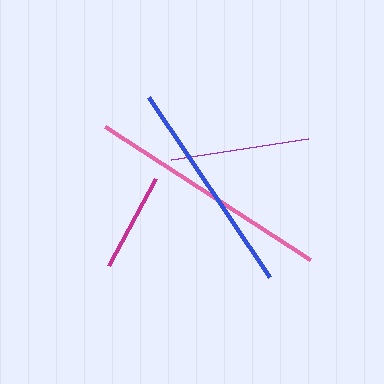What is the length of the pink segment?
The pink segment is approximately 244 pixels long.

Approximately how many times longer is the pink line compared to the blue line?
The pink line is approximately 1.1 times the length of the blue line.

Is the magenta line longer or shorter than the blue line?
The blue line is longer than the magenta line.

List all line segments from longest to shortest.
From longest to shortest: pink, blue, purple, magenta.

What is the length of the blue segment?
The blue segment is approximately 217 pixels long.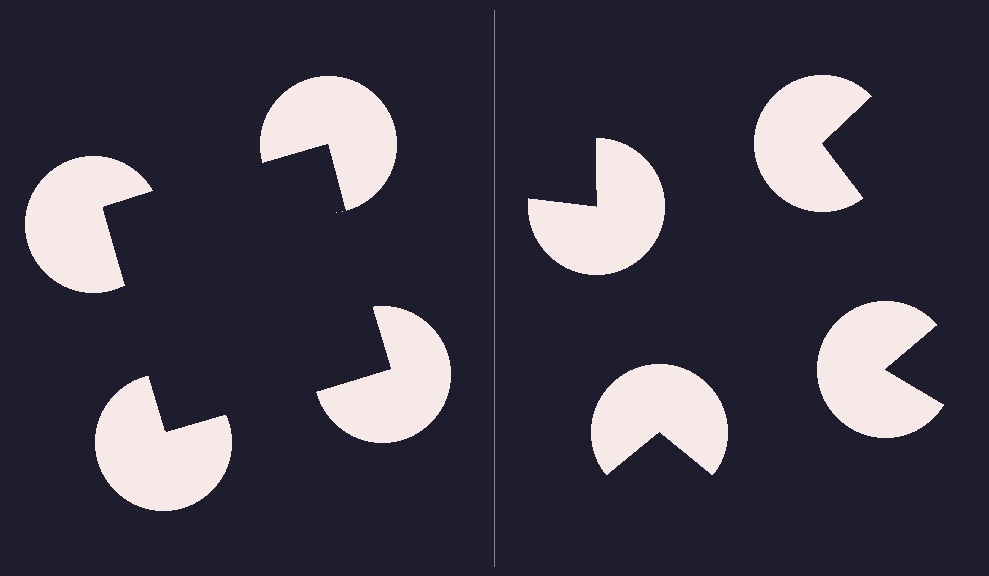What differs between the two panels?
The pac-man discs are positioned identically on both sides; only the wedge orientations differ. On the left they align to a square; on the right they are misaligned.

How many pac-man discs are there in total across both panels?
8 — 4 on each side.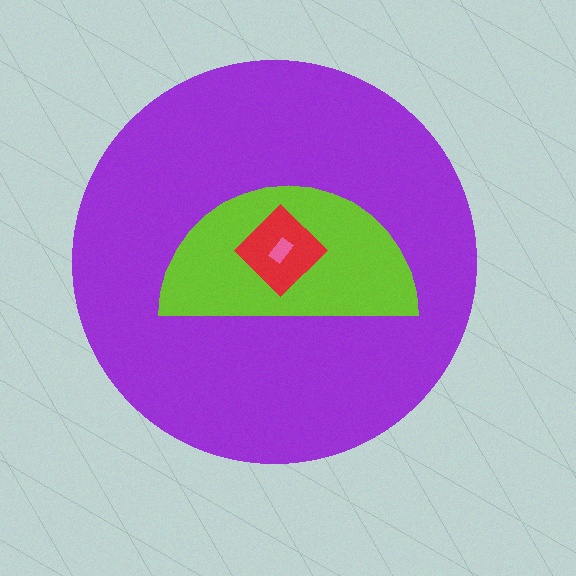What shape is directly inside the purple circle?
The lime semicircle.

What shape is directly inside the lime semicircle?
The red diamond.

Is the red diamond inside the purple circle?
Yes.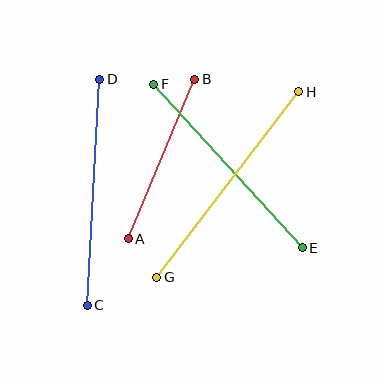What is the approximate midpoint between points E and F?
The midpoint is at approximately (228, 166) pixels.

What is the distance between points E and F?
The distance is approximately 220 pixels.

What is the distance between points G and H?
The distance is approximately 234 pixels.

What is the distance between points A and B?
The distance is approximately 173 pixels.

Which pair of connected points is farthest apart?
Points G and H are farthest apart.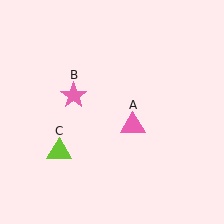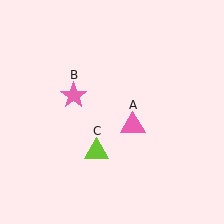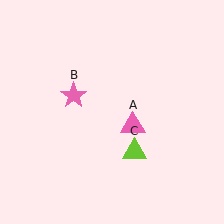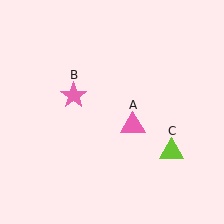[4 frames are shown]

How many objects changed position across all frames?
1 object changed position: lime triangle (object C).